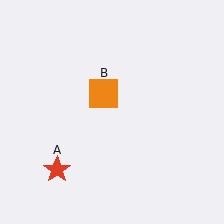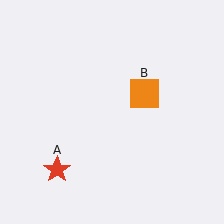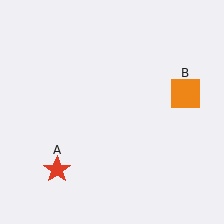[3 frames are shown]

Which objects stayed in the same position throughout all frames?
Red star (object A) remained stationary.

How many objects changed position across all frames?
1 object changed position: orange square (object B).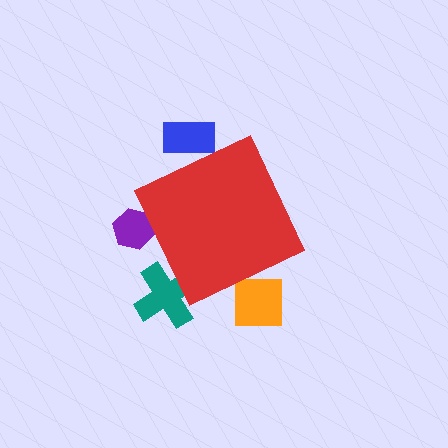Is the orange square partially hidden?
Yes, the orange square is partially hidden behind the red diamond.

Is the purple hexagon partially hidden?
Yes, the purple hexagon is partially hidden behind the red diamond.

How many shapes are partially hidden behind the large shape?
4 shapes are partially hidden.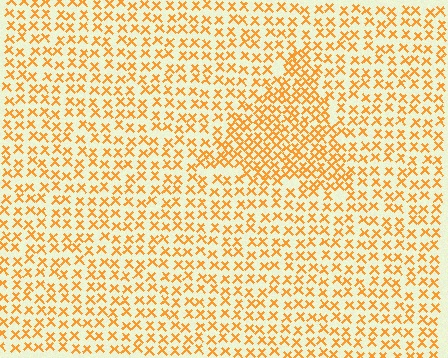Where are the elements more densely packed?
The elements are more densely packed inside the triangle boundary.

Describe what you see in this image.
The image contains small orange elements arranged at two different densities. A triangle-shaped region is visible where the elements are more densely packed than the surrounding area.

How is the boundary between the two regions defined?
The boundary is defined by a change in element density (approximately 1.7x ratio). All elements are the same color, size, and shape.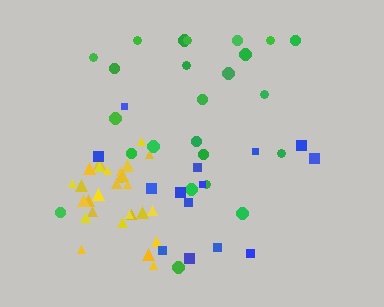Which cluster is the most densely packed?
Yellow.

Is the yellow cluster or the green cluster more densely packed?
Yellow.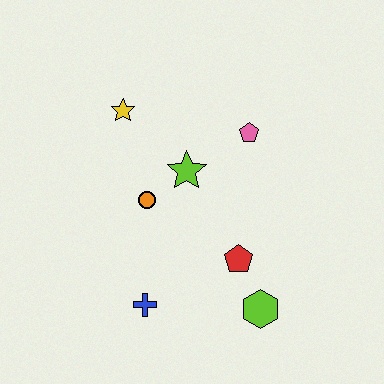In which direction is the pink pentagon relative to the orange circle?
The pink pentagon is to the right of the orange circle.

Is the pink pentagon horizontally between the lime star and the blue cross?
No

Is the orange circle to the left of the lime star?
Yes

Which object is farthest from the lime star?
The lime hexagon is farthest from the lime star.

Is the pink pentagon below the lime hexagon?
No